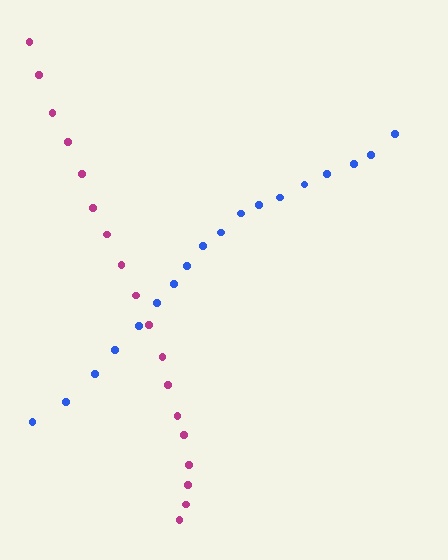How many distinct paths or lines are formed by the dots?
There are 2 distinct paths.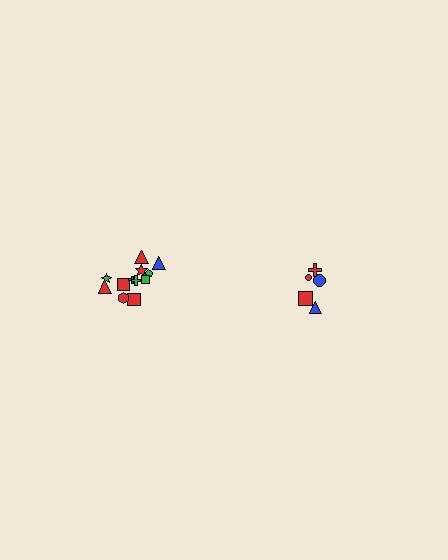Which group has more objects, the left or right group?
The left group.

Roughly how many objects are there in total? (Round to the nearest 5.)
Roughly 20 objects in total.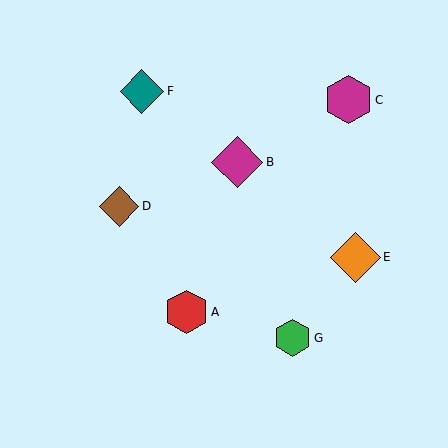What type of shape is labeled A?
Shape A is a red hexagon.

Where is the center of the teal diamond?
The center of the teal diamond is at (142, 91).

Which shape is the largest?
The magenta diamond (labeled B) is the largest.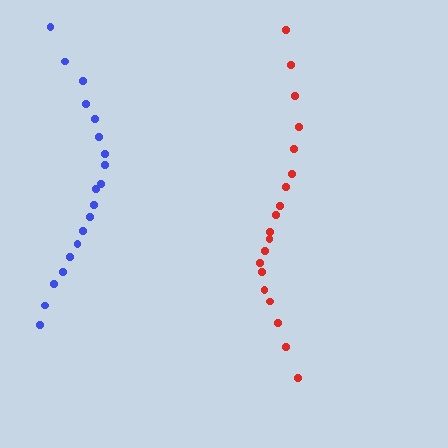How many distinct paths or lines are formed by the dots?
There are 2 distinct paths.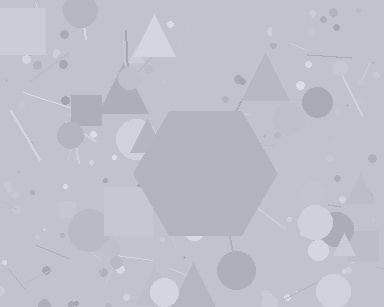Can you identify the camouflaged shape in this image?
The camouflaged shape is a hexagon.